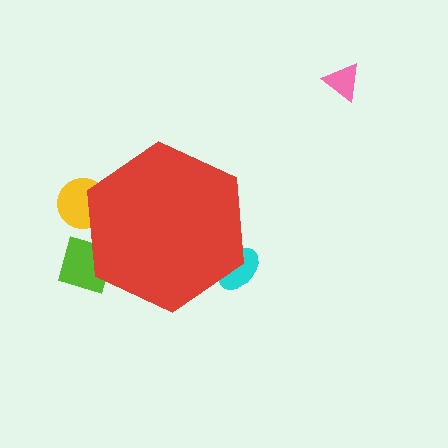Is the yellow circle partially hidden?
Yes, the yellow circle is partially hidden behind the red hexagon.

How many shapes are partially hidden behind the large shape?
3 shapes are partially hidden.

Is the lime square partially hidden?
Yes, the lime square is partially hidden behind the red hexagon.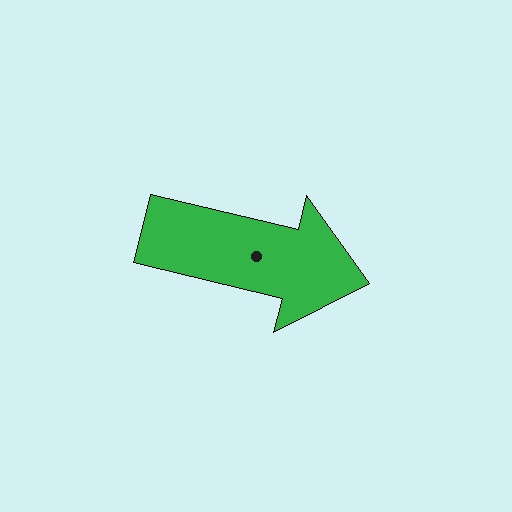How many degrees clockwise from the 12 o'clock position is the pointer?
Approximately 103 degrees.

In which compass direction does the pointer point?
East.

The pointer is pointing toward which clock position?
Roughly 3 o'clock.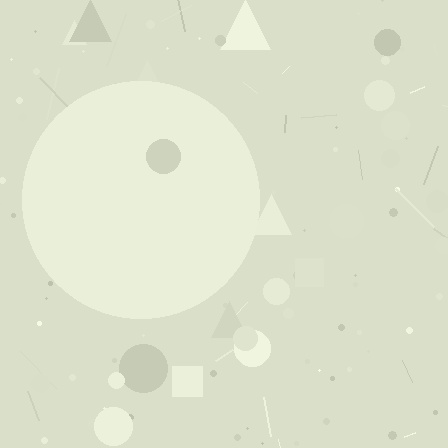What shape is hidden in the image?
A circle is hidden in the image.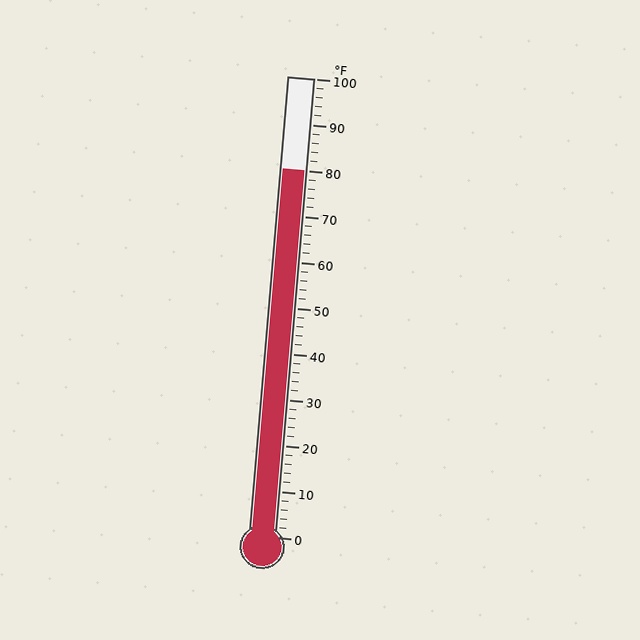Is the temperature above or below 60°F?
The temperature is above 60°F.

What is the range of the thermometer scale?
The thermometer scale ranges from 0°F to 100°F.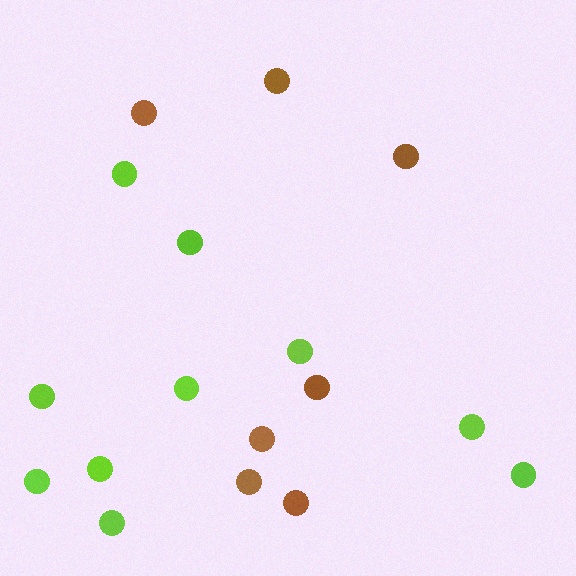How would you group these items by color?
There are 2 groups: one group of brown circles (7) and one group of lime circles (10).